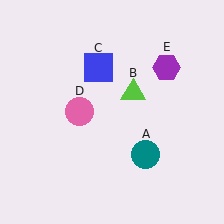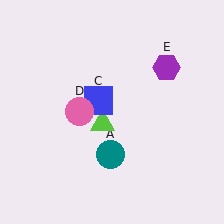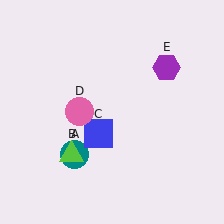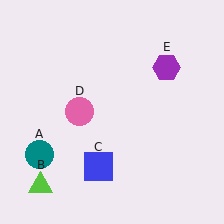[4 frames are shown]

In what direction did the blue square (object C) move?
The blue square (object C) moved down.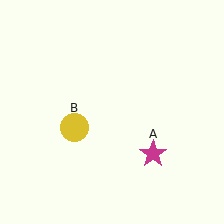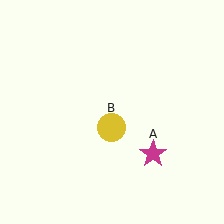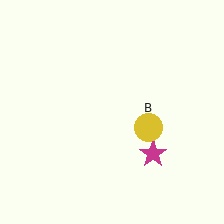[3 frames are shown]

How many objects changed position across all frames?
1 object changed position: yellow circle (object B).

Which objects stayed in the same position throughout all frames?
Magenta star (object A) remained stationary.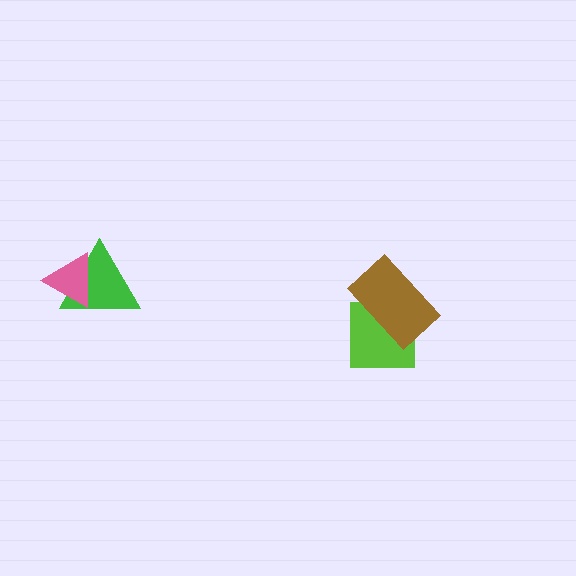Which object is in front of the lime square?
The brown rectangle is in front of the lime square.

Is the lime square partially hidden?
Yes, it is partially covered by another shape.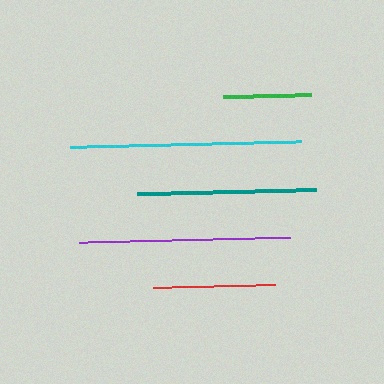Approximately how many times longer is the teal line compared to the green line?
The teal line is approximately 2.0 times the length of the green line.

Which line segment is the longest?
The cyan line is the longest at approximately 231 pixels.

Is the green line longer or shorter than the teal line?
The teal line is longer than the green line.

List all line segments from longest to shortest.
From longest to shortest: cyan, purple, teal, red, green.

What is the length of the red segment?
The red segment is approximately 122 pixels long.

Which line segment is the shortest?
The green line is the shortest at approximately 88 pixels.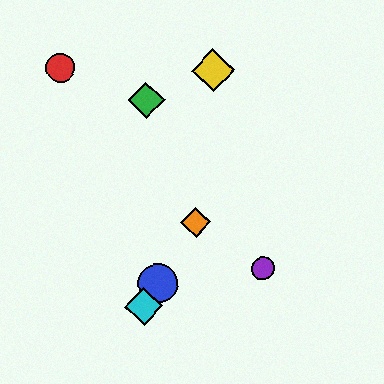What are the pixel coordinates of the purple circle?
The purple circle is at (263, 268).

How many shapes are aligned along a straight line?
3 shapes (the blue circle, the orange diamond, the cyan diamond) are aligned along a straight line.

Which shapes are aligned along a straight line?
The blue circle, the orange diamond, the cyan diamond are aligned along a straight line.